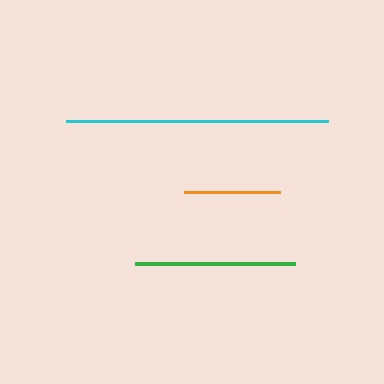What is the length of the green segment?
The green segment is approximately 160 pixels long.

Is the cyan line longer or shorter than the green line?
The cyan line is longer than the green line.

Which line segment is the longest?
The cyan line is the longest at approximately 261 pixels.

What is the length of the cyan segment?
The cyan segment is approximately 261 pixels long.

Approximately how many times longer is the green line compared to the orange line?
The green line is approximately 1.7 times the length of the orange line.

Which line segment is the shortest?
The orange line is the shortest at approximately 96 pixels.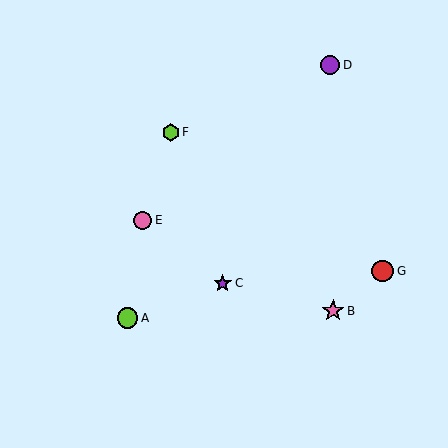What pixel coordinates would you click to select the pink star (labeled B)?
Click at (333, 311) to select the pink star B.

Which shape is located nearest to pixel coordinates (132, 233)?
The pink circle (labeled E) at (143, 220) is nearest to that location.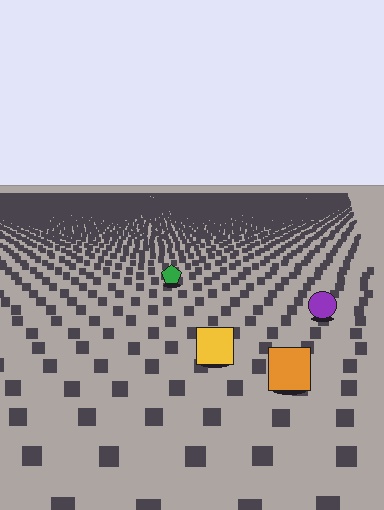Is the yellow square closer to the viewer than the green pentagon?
Yes. The yellow square is closer — you can tell from the texture gradient: the ground texture is coarser near it.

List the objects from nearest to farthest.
From nearest to farthest: the orange square, the yellow square, the purple circle, the green pentagon.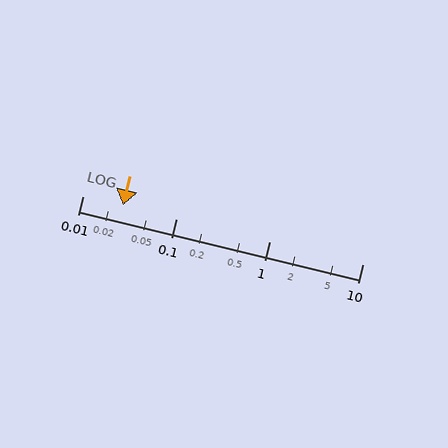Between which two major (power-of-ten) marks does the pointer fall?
The pointer is between 0.01 and 0.1.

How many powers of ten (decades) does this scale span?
The scale spans 3 decades, from 0.01 to 10.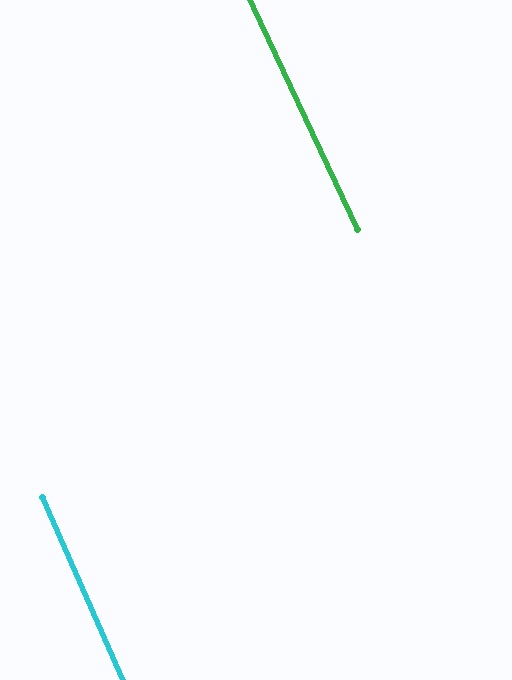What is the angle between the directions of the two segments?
Approximately 1 degree.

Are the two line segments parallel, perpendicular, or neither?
Parallel — their directions differ by only 1.4°.